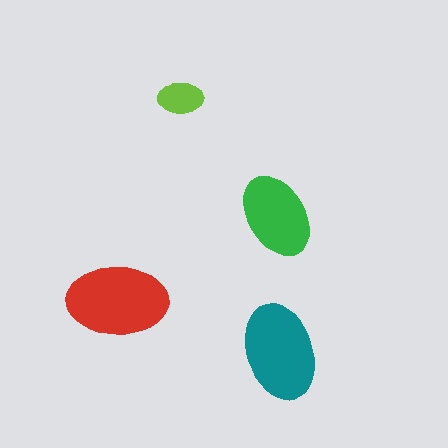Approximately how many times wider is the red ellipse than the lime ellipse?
About 2 times wider.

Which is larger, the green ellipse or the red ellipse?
The red one.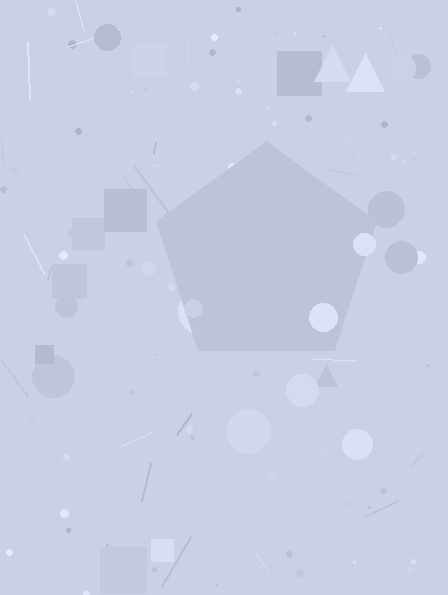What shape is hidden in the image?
A pentagon is hidden in the image.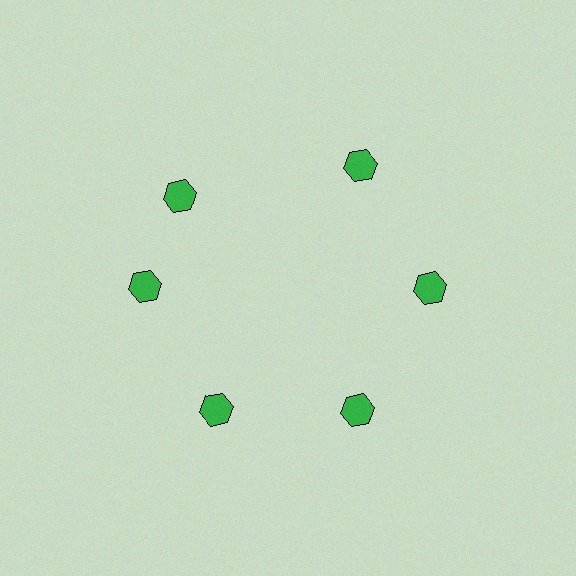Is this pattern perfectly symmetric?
No. The 6 green hexagons are arranged in a ring, but one element near the 11 o'clock position is rotated out of alignment along the ring, breaking the 6-fold rotational symmetry.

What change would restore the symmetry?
The symmetry would be restored by rotating it back into even spacing with its neighbors so that all 6 hexagons sit at equal angles and equal distance from the center.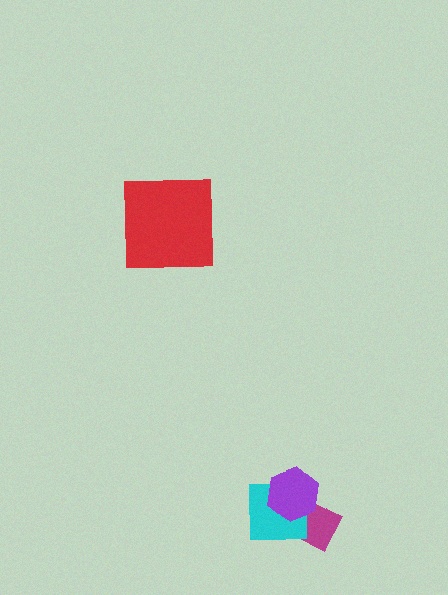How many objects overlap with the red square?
0 objects overlap with the red square.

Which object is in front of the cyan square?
The purple hexagon is in front of the cyan square.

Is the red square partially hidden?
No, no other shape covers it.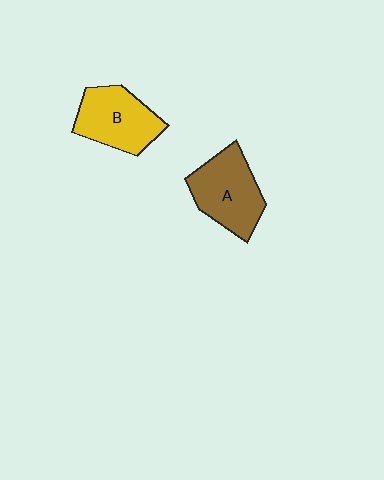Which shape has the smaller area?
Shape B (yellow).